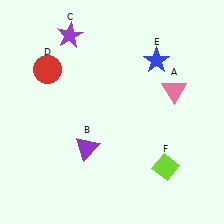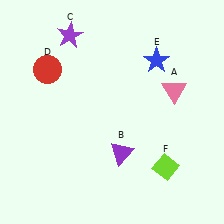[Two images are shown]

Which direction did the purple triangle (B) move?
The purple triangle (B) moved right.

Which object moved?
The purple triangle (B) moved right.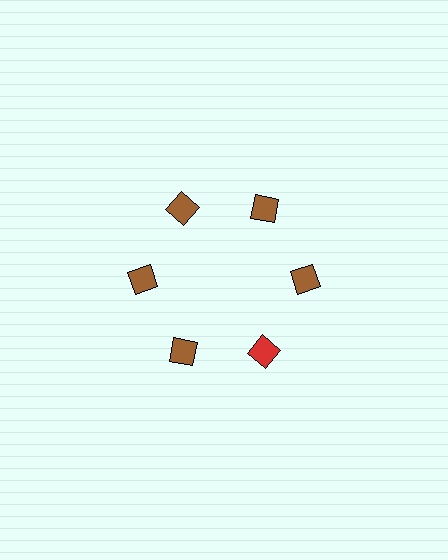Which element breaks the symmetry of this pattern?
The red diamond at roughly the 5 o'clock position breaks the symmetry. All other shapes are brown diamonds.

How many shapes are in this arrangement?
There are 6 shapes arranged in a ring pattern.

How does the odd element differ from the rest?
It has a different color: red instead of brown.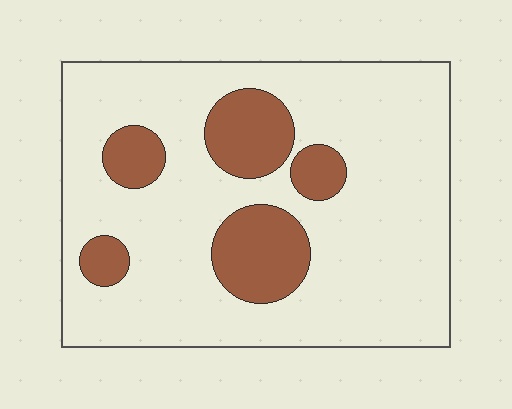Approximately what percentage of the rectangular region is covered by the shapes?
Approximately 20%.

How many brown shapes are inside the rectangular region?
5.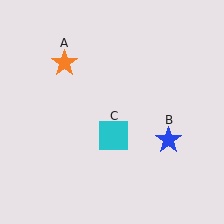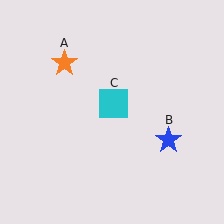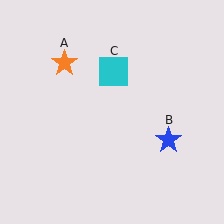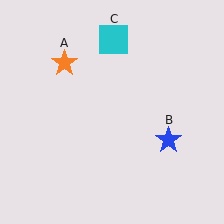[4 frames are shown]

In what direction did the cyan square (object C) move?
The cyan square (object C) moved up.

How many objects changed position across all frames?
1 object changed position: cyan square (object C).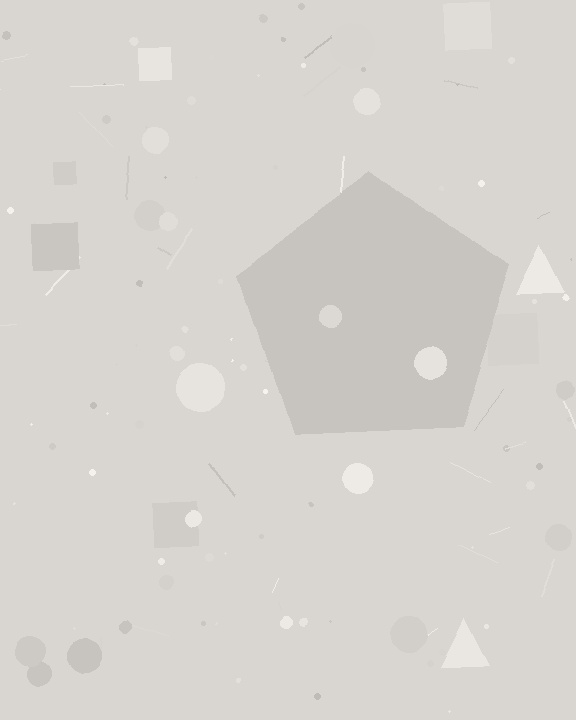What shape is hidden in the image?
A pentagon is hidden in the image.